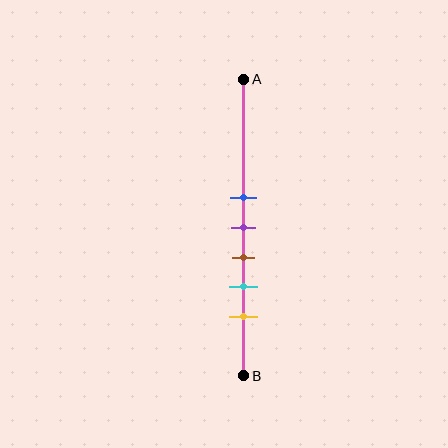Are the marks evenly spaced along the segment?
Yes, the marks are approximately evenly spaced.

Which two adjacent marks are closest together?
The blue and purple marks are the closest adjacent pair.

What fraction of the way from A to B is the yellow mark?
The yellow mark is approximately 80% (0.8) of the way from A to B.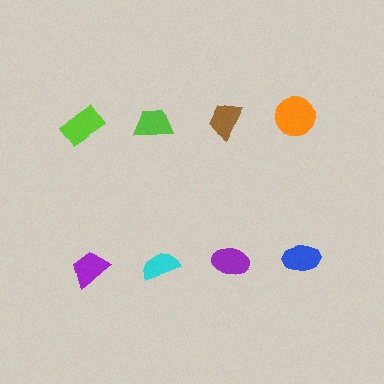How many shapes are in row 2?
4 shapes.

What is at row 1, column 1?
A lime rectangle.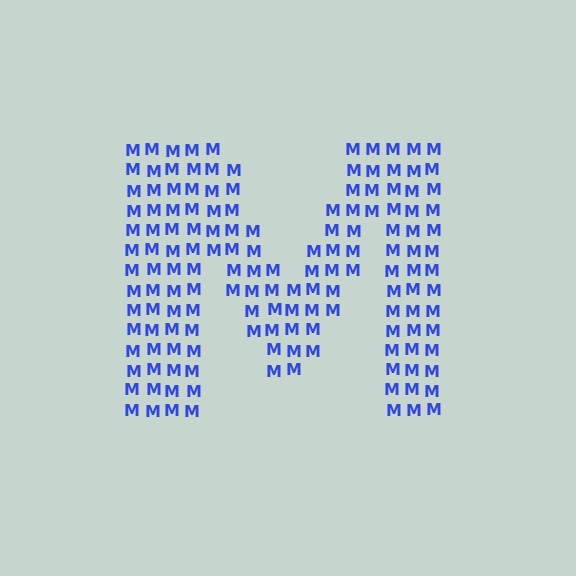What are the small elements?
The small elements are letter M's.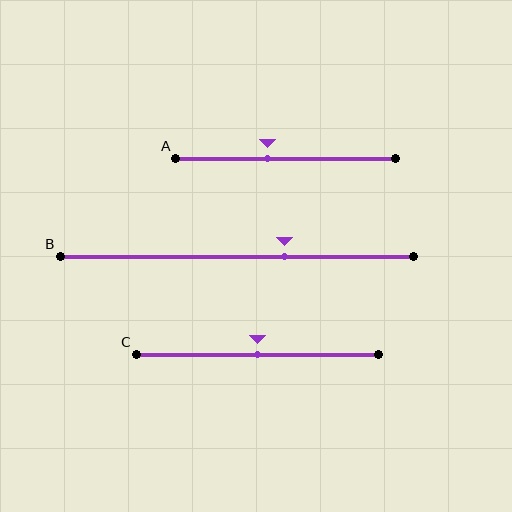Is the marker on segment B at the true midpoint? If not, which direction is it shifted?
No, the marker on segment B is shifted to the right by about 14% of the segment length.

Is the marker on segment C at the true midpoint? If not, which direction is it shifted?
Yes, the marker on segment C is at the true midpoint.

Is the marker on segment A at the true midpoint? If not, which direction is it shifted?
No, the marker on segment A is shifted to the left by about 8% of the segment length.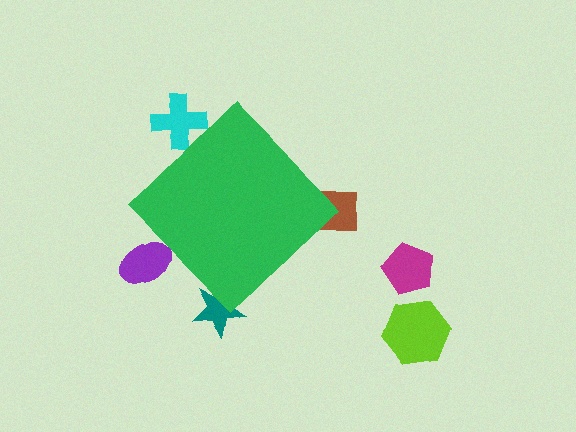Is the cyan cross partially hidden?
Yes, the cyan cross is partially hidden behind the green diamond.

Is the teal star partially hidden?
Yes, the teal star is partially hidden behind the green diamond.